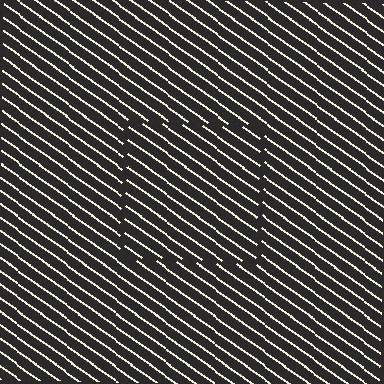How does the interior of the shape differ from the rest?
The interior of the shape contains the same grating, shifted by half a period — the contour is defined by the phase discontinuity where line-ends from the inner and outer gratings abut.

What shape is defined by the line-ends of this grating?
An illusory square. The interior of the shape contains the same grating, shifted by half a period — the contour is defined by the phase discontinuity where line-ends from the inner and outer gratings abut.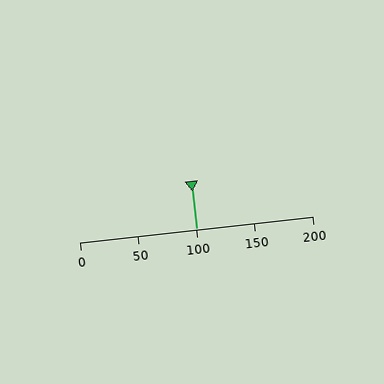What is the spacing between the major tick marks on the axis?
The major ticks are spaced 50 apart.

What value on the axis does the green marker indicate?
The marker indicates approximately 100.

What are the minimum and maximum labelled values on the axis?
The axis runs from 0 to 200.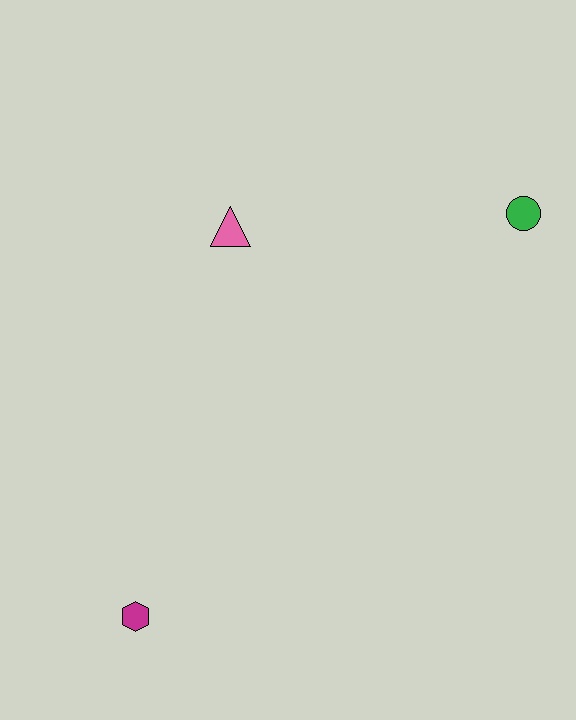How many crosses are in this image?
There are no crosses.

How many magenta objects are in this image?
There is 1 magenta object.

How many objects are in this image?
There are 3 objects.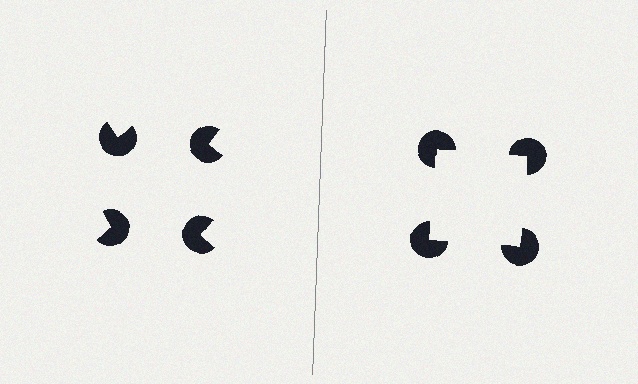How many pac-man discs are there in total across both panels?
8 — 4 on each side.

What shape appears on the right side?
An illusory square.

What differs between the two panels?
The pac-man discs are positioned identically on both sides; only the wedge orientations differ. On the right they align to a square; on the left they are misaligned.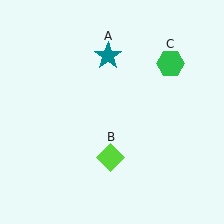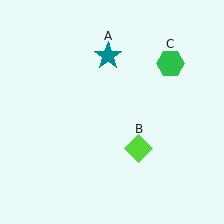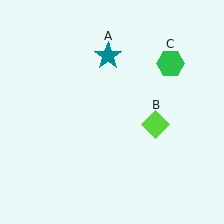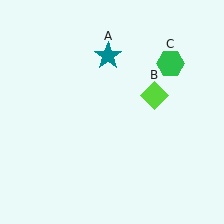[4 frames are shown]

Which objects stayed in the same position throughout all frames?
Teal star (object A) and green hexagon (object C) remained stationary.